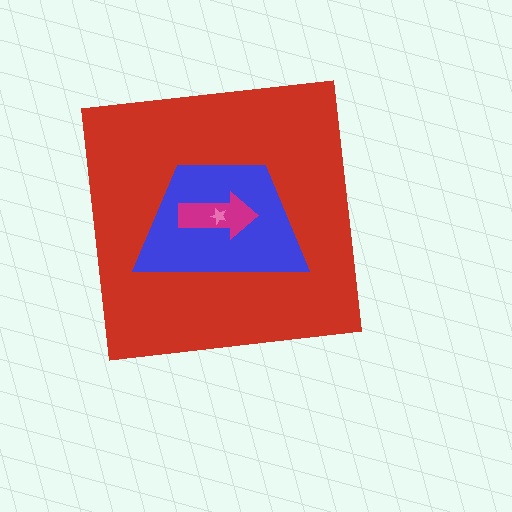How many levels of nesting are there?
4.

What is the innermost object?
The pink star.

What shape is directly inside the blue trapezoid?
The magenta arrow.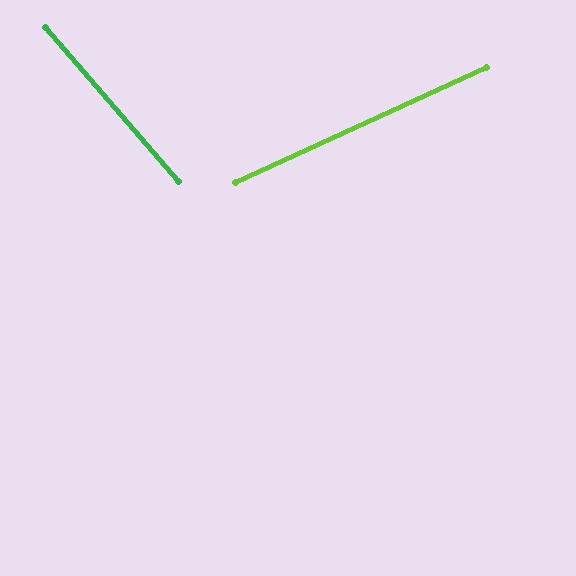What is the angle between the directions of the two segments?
Approximately 74 degrees.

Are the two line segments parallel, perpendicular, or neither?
Neither parallel nor perpendicular — they differ by about 74°.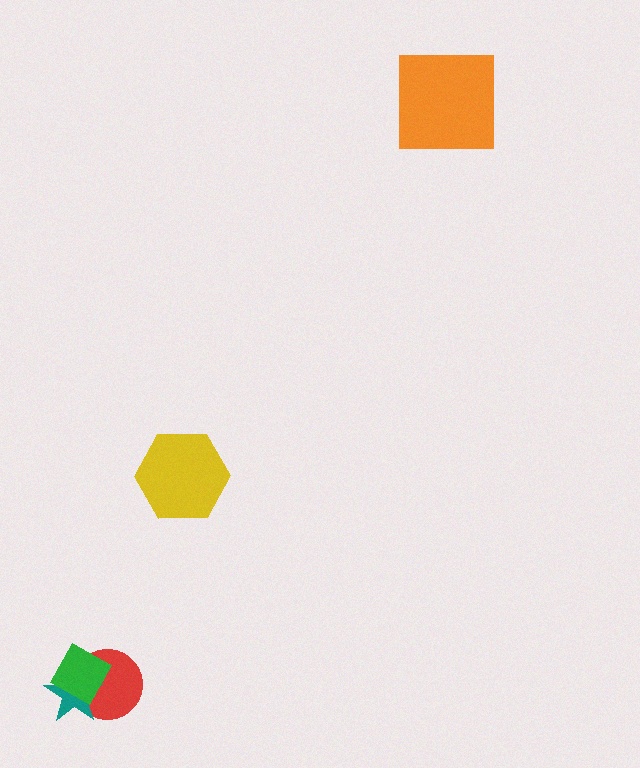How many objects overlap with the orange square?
0 objects overlap with the orange square.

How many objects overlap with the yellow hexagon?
0 objects overlap with the yellow hexagon.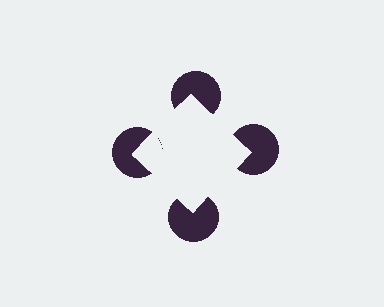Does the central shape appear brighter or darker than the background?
It typically appears slightly brighter than the background, even though no actual brightness change is drawn.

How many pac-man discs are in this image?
There are 4 — one at each vertex of the illusory square.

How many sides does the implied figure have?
4 sides.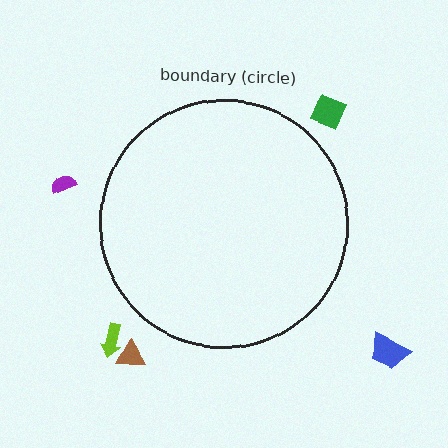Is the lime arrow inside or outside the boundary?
Outside.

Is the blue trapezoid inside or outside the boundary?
Outside.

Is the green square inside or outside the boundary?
Outside.